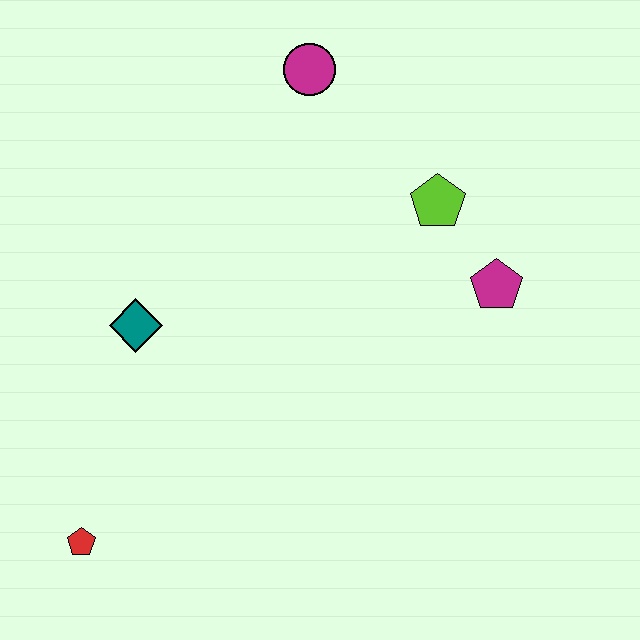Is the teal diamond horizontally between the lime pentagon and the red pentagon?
Yes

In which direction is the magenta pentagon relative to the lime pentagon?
The magenta pentagon is below the lime pentagon.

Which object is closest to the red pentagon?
The teal diamond is closest to the red pentagon.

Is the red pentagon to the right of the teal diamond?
No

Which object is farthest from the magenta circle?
The red pentagon is farthest from the magenta circle.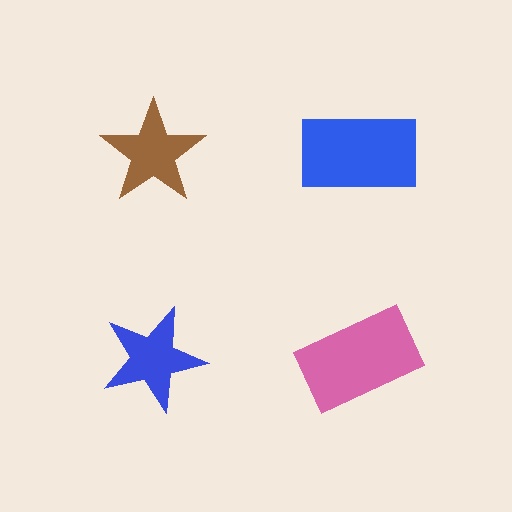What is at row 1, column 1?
A brown star.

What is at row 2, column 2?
A pink rectangle.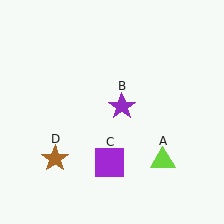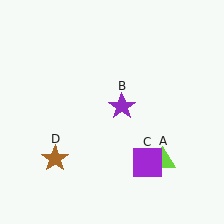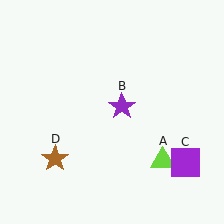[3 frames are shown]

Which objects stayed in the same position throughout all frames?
Lime triangle (object A) and purple star (object B) and brown star (object D) remained stationary.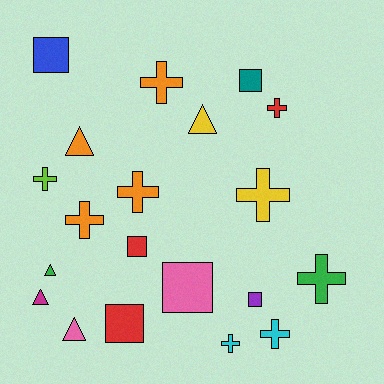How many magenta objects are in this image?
There is 1 magenta object.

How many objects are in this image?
There are 20 objects.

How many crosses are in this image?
There are 9 crosses.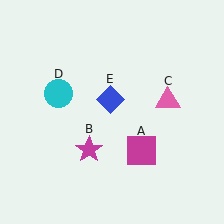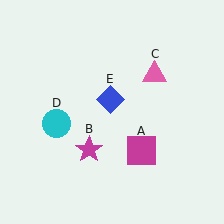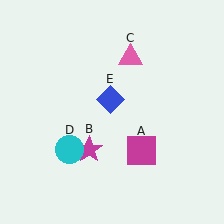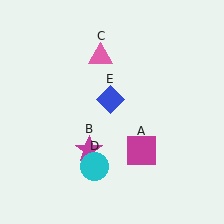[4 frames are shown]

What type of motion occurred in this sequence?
The pink triangle (object C), cyan circle (object D) rotated counterclockwise around the center of the scene.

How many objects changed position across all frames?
2 objects changed position: pink triangle (object C), cyan circle (object D).